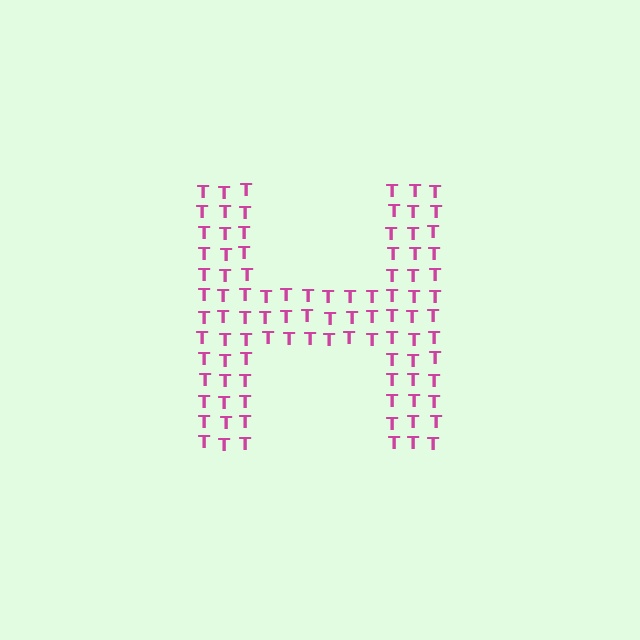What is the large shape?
The large shape is the letter H.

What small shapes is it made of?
It is made of small letter T's.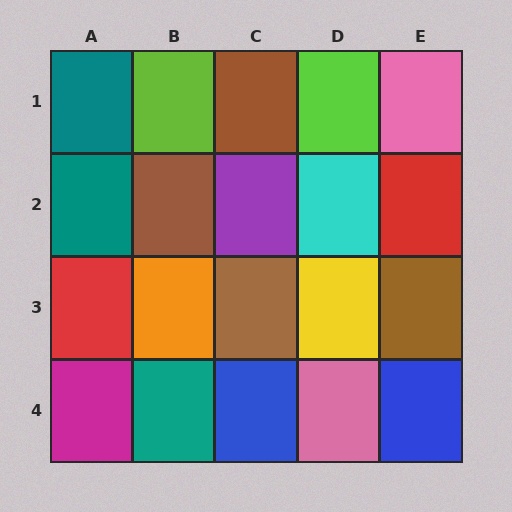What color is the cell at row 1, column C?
Brown.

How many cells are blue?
2 cells are blue.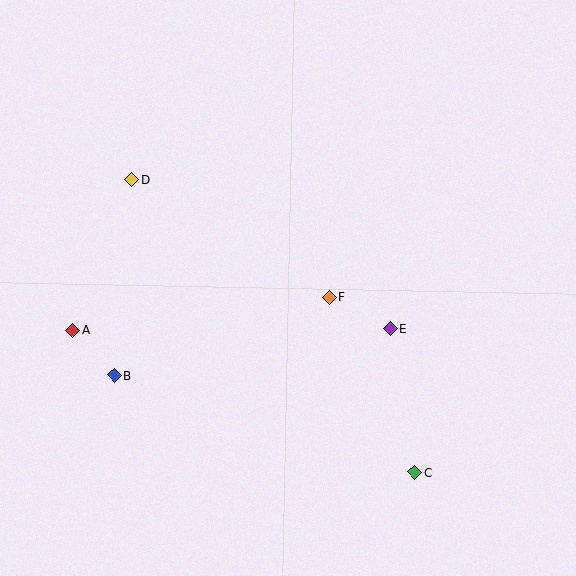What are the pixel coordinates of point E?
Point E is at (390, 329).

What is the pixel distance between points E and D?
The distance between E and D is 299 pixels.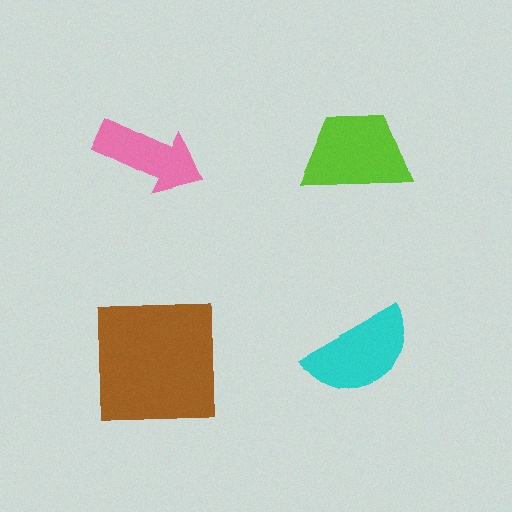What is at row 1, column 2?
A lime trapezoid.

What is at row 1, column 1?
A pink arrow.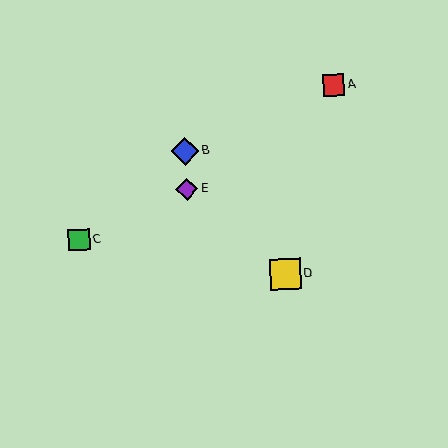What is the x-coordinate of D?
Object D is at x≈285.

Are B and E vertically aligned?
Yes, both are at x≈185.